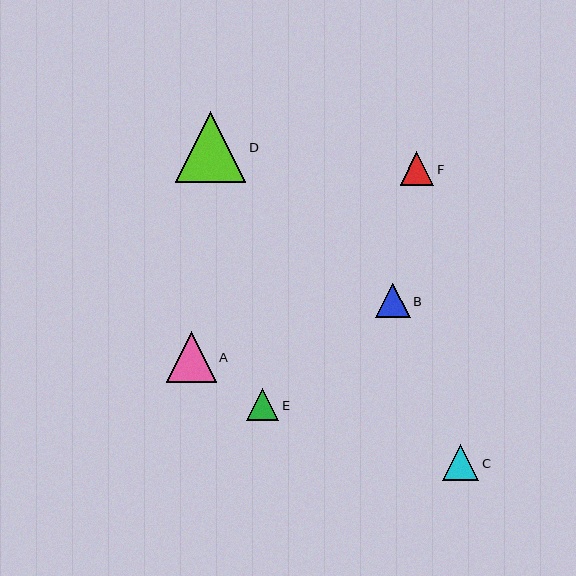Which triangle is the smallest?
Triangle E is the smallest with a size of approximately 33 pixels.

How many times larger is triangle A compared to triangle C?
Triangle A is approximately 1.4 times the size of triangle C.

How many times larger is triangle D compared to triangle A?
Triangle D is approximately 1.4 times the size of triangle A.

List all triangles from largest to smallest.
From largest to smallest: D, A, C, B, F, E.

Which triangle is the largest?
Triangle D is the largest with a size of approximately 70 pixels.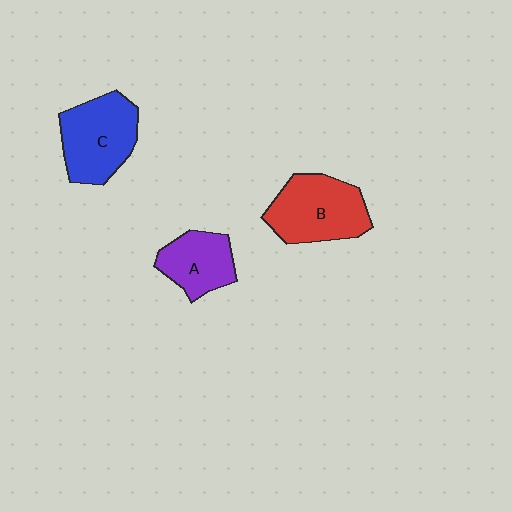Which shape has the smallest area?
Shape A (purple).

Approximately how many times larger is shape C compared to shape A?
Approximately 1.4 times.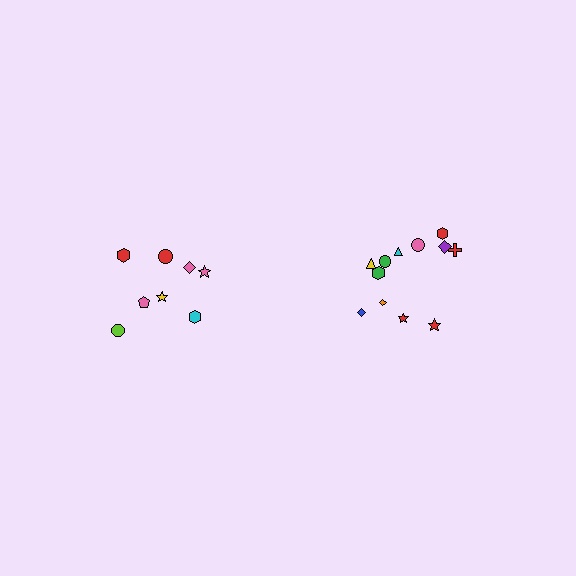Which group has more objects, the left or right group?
The right group.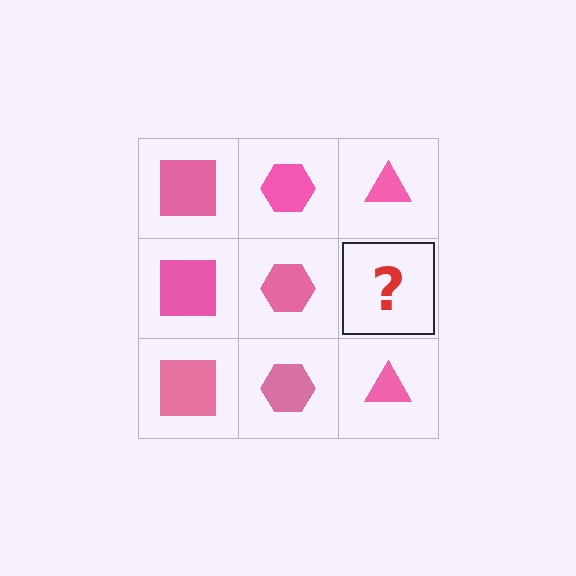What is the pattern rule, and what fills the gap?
The rule is that each column has a consistent shape. The gap should be filled with a pink triangle.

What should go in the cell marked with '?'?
The missing cell should contain a pink triangle.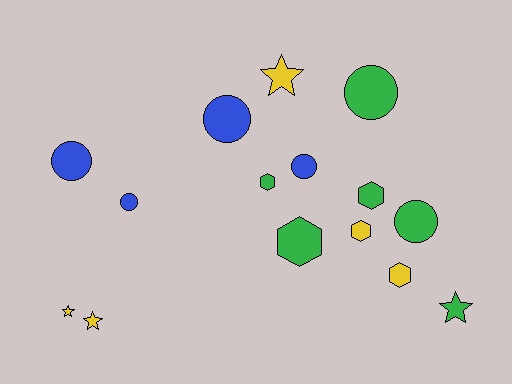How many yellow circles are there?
There are no yellow circles.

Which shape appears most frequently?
Circle, with 6 objects.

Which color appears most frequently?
Green, with 6 objects.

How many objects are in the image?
There are 15 objects.